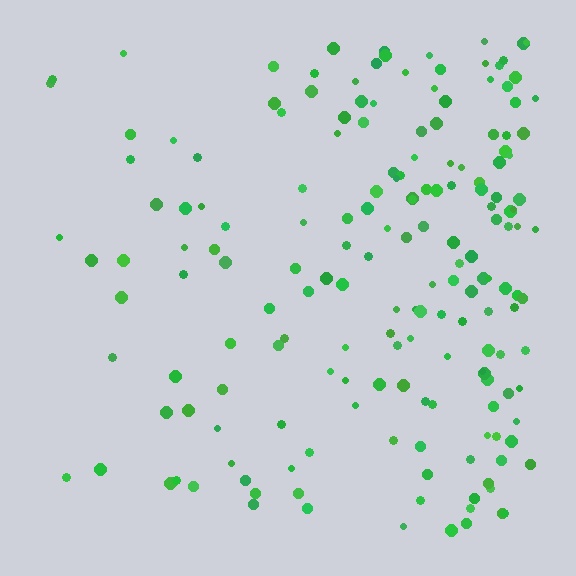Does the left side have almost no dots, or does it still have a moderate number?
Still a moderate number, just noticeably fewer than the right.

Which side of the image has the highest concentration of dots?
The right.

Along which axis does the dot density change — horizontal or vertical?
Horizontal.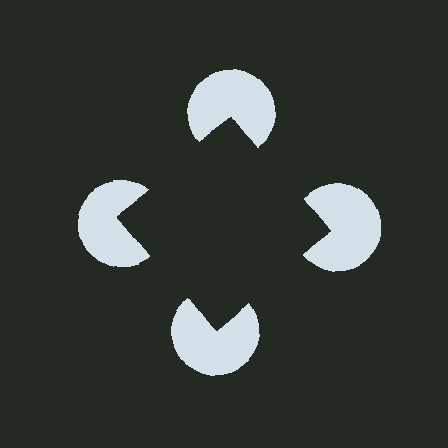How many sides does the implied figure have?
4 sides.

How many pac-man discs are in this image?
There are 4 — one at each vertex of the illusory square.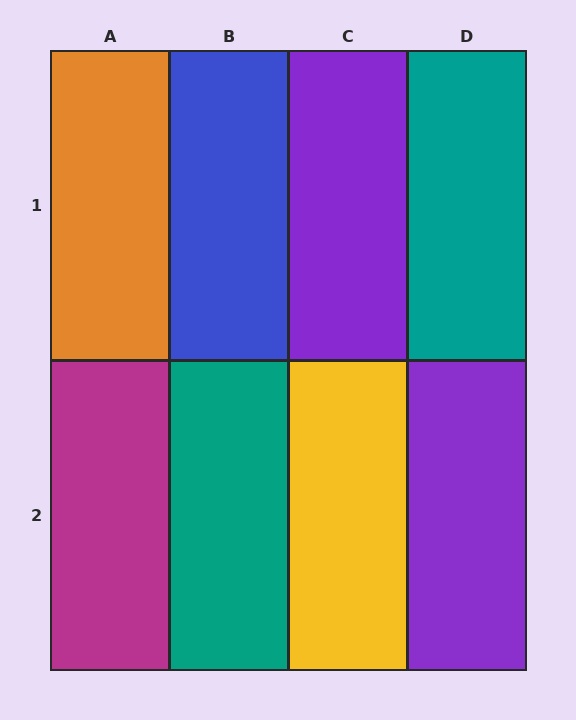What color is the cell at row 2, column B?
Teal.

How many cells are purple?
2 cells are purple.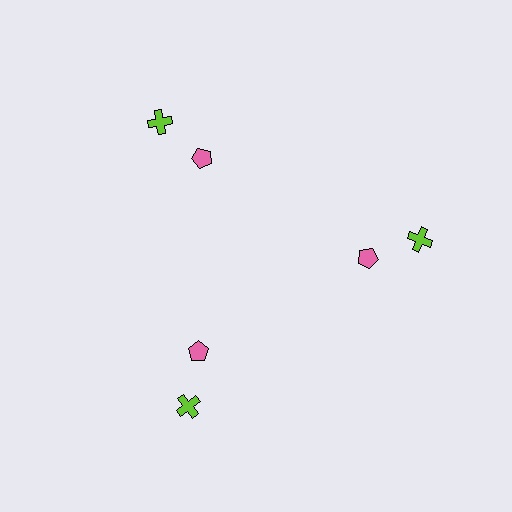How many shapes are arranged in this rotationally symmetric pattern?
There are 6 shapes, arranged in 3 groups of 2.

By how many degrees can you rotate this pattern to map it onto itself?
The pattern maps onto itself every 120 degrees of rotation.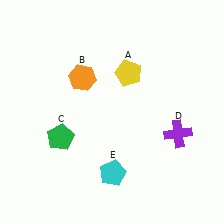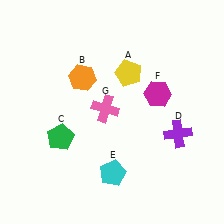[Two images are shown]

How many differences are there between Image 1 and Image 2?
There are 2 differences between the two images.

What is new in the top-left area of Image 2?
A pink cross (G) was added in the top-left area of Image 2.